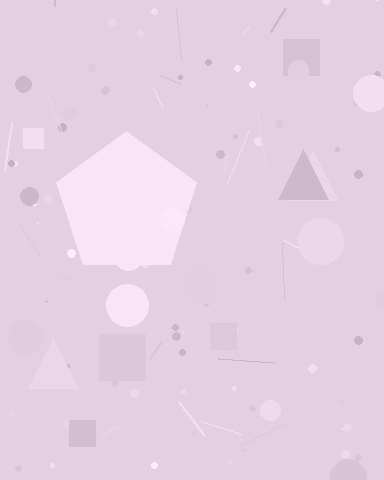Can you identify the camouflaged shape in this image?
The camouflaged shape is a pentagon.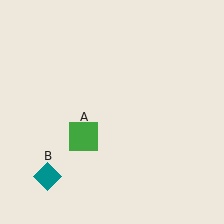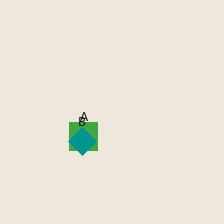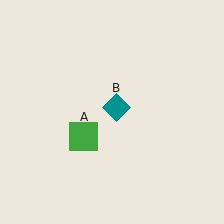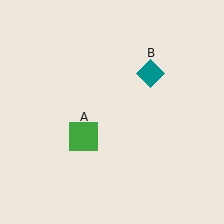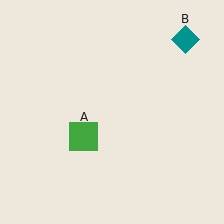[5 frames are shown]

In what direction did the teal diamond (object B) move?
The teal diamond (object B) moved up and to the right.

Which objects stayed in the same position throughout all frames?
Green square (object A) remained stationary.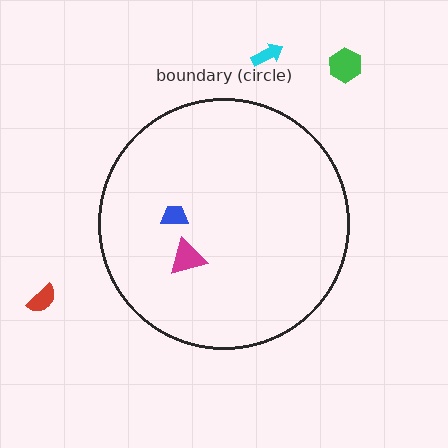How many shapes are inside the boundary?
2 inside, 3 outside.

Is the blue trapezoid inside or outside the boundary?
Inside.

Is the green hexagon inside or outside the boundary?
Outside.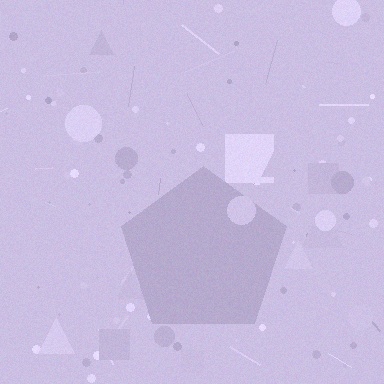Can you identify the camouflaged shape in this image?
The camouflaged shape is a pentagon.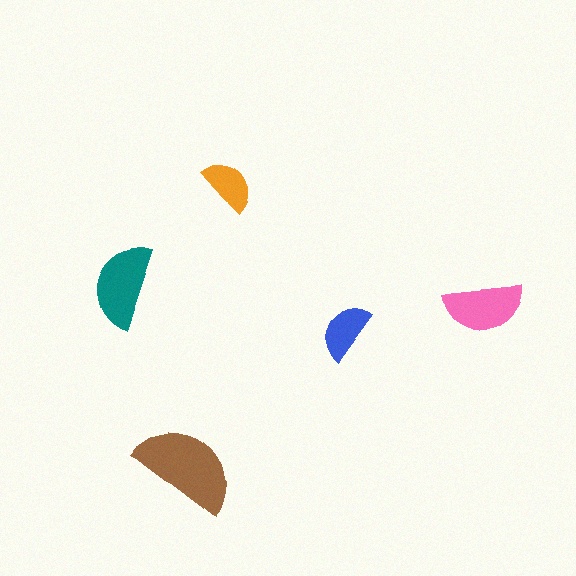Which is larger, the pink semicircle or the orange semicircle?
The pink one.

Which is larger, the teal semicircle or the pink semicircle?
The teal one.